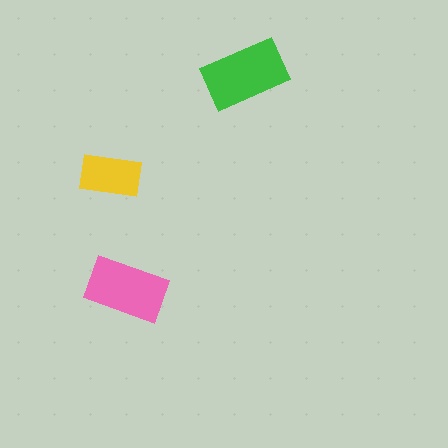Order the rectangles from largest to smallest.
the green one, the pink one, the yellow one.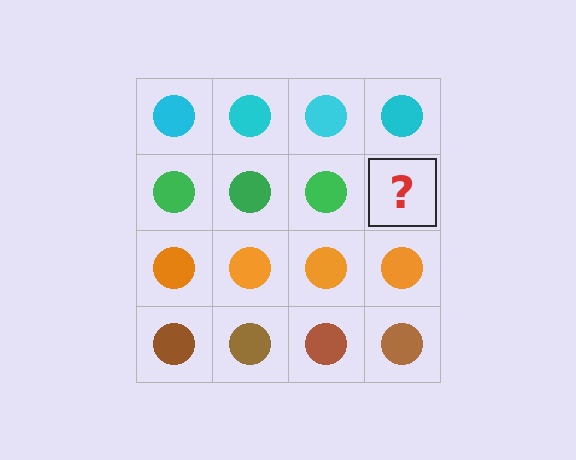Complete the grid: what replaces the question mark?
The question mark should be replaced with a green circle.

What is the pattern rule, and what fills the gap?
The rule is that each row has a consistent color. The gap should be filled with a green circle.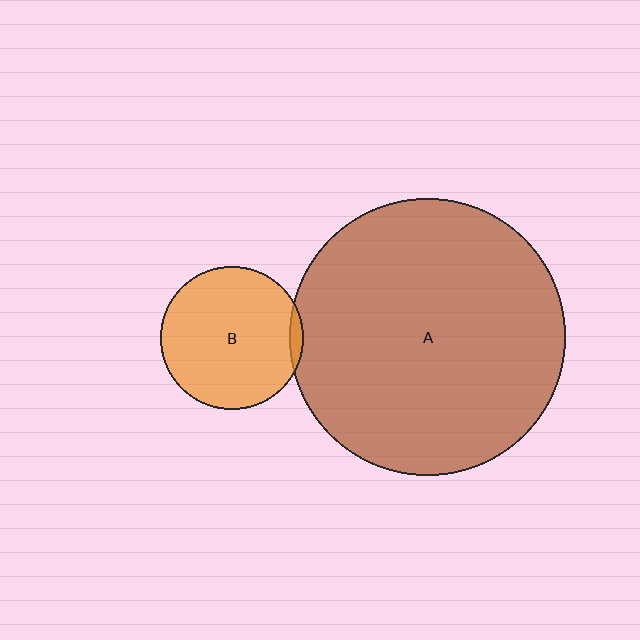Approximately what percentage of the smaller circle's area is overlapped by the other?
Approximately 5%.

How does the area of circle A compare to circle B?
Approximately 3.8 times.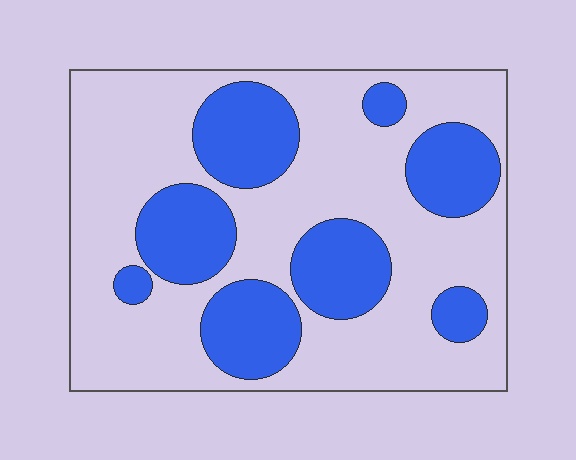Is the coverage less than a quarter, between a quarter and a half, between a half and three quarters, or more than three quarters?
Between a quarter and a half.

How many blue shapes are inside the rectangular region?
8.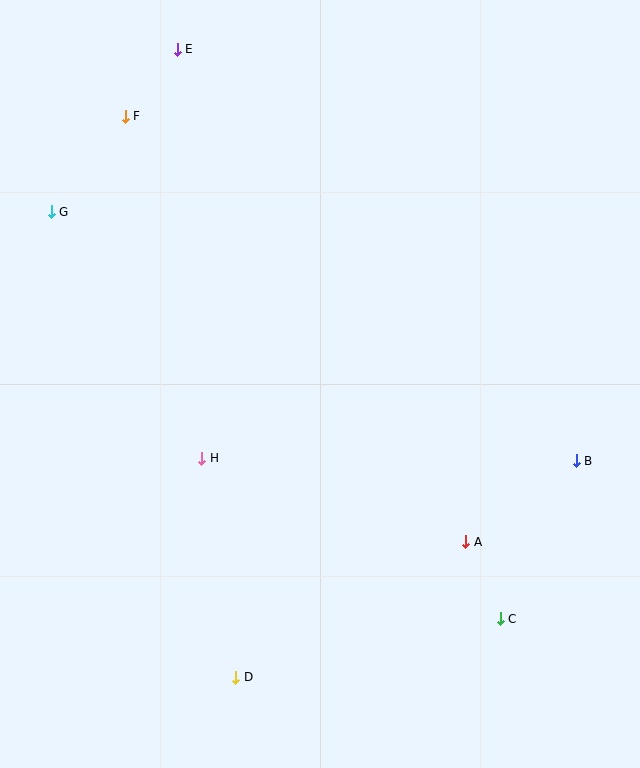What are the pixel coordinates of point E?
Point E is at (177, 49).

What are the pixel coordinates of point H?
Point H is at (202, 458).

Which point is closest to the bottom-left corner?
Point D is closest to the bottom-left corner.